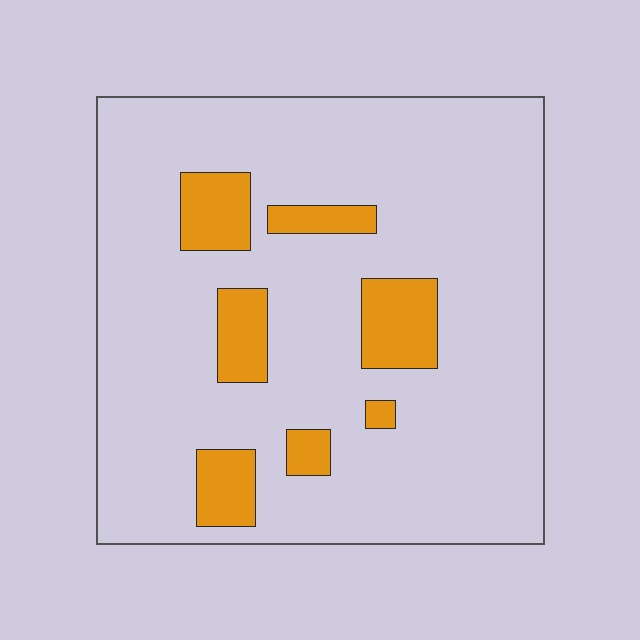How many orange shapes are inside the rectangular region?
7.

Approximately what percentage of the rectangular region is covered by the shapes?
Approximately 15%.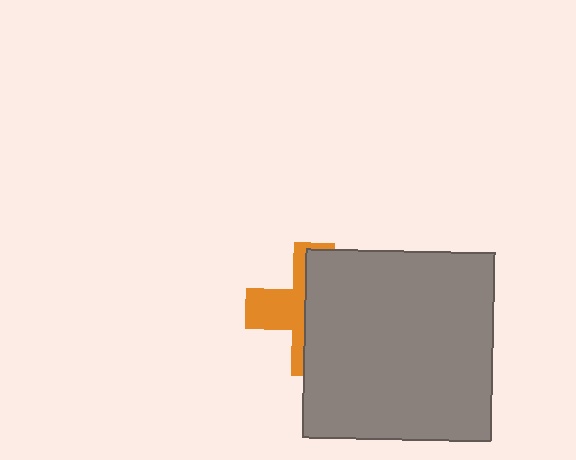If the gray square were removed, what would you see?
You would see the complete orange cross.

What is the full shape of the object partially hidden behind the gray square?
The partially hidden object is an orange cross.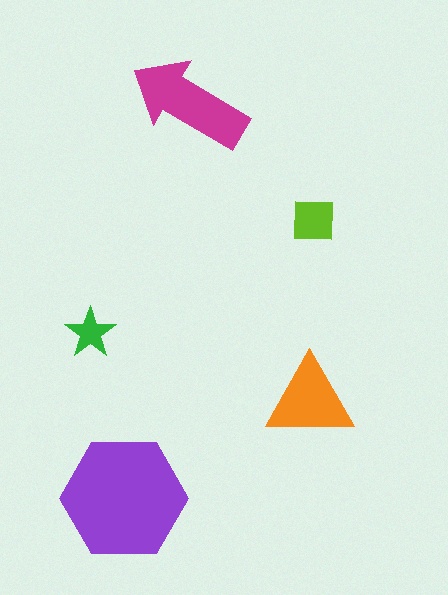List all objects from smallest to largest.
The green star, the lime square, the orange triangle, the magenta arrow, the purple hexagon.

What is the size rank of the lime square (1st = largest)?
4th.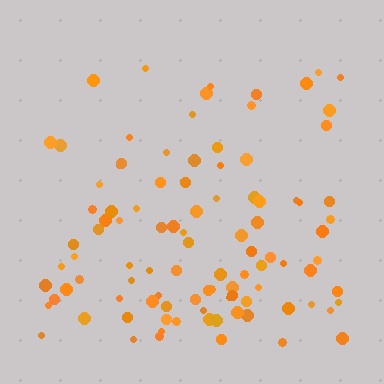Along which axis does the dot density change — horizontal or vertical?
Vertical.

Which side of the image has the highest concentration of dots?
The bottom.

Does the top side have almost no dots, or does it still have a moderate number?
Still a moderate number, just noticeably fewer than the bottom.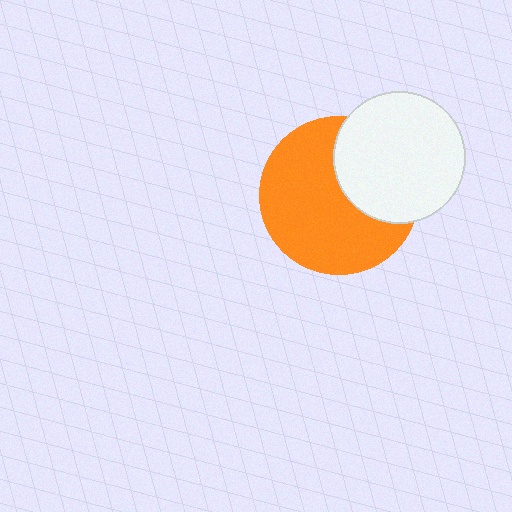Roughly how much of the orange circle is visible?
Most of it is visible (roughly 66%).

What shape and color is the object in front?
The object in front is a white circle.